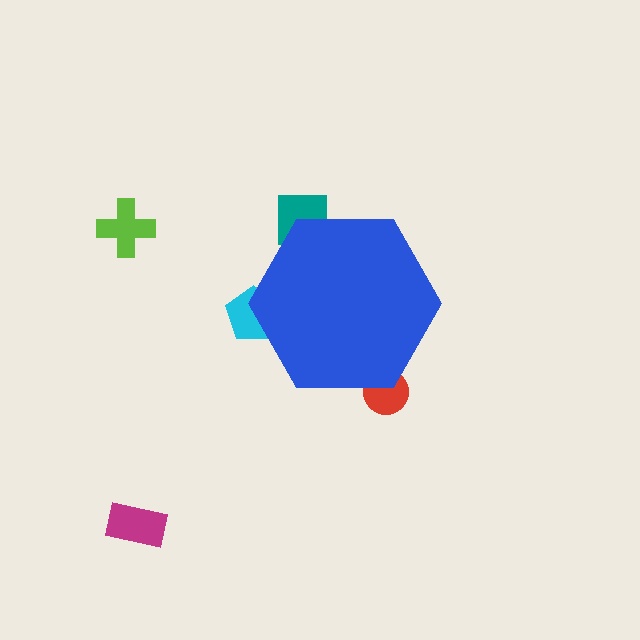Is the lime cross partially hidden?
No, the lime cross is fully visible.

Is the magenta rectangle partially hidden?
No, the magenta rectangle is fully visible.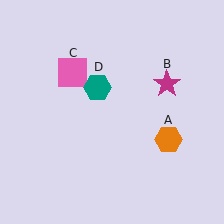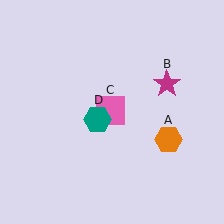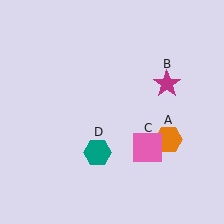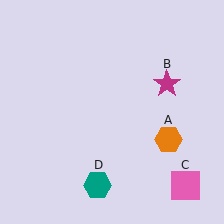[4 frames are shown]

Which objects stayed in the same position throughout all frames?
Orange hexagon (object A) and magenta star (object B) remained stationary.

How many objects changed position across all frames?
2 objects changed position: pink square (object C), teal hexagon (object D).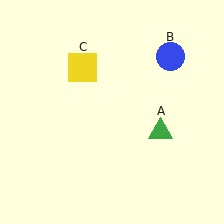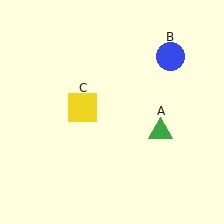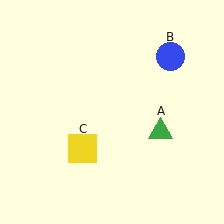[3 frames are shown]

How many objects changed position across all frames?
1 object changed position: yellow square (object C).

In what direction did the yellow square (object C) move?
The yellow square (object C) moved down.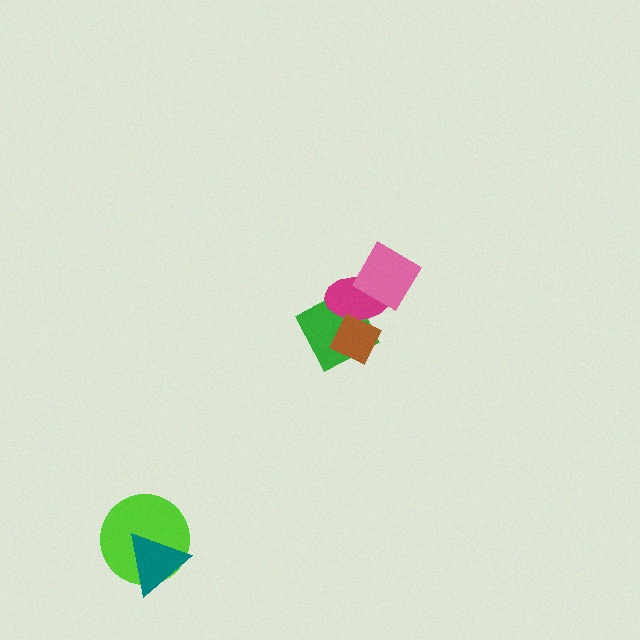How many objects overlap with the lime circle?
1 object overlaps with the lime circle.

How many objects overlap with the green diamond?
2 objects overlap with the green diamond.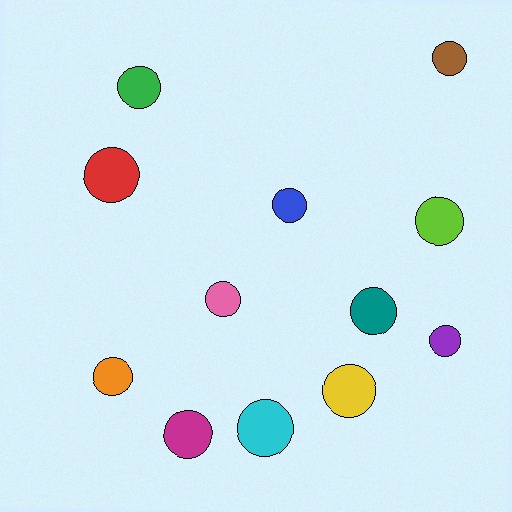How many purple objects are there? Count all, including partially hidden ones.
There is 1 purple object.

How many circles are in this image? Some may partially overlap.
There are 12 circles.